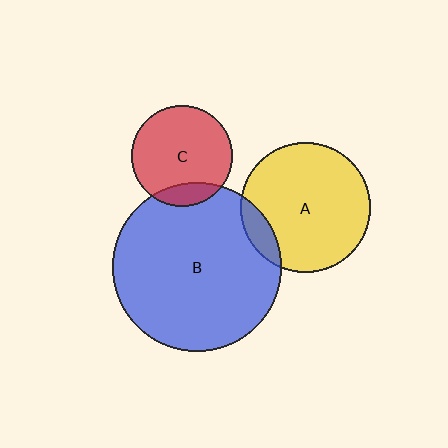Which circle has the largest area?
Circle B (blue).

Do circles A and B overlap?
Yes.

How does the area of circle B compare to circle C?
Approximately 2.8 times.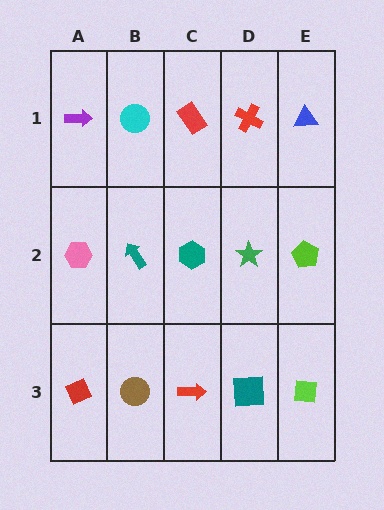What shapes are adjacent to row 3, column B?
A teal arrow (row 2, column B), a red diamond (row 3, column A), a red arrow (row 3, column C).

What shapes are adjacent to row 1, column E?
A lime pentagon (row 2, column E), a red cross (row 1, column D).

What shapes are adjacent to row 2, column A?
A purple arrow (row 1, column A), a red diamond (row 3, column A), a teal arrow (row 2, column B).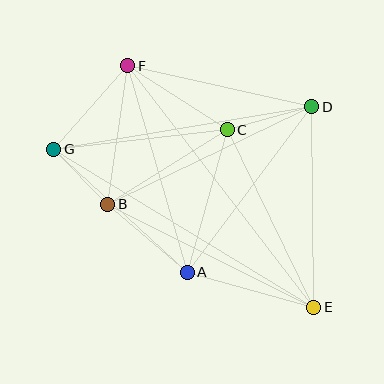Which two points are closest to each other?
Points B and G are closest to each other.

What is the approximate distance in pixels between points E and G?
The distance between E and G is approximately 304 pixels.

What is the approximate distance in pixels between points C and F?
The distance between C and F is approximately 118 pixels.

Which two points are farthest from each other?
Points E and F are farthest from each other.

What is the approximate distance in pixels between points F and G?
The distance between F and G is approximately 111 pixels.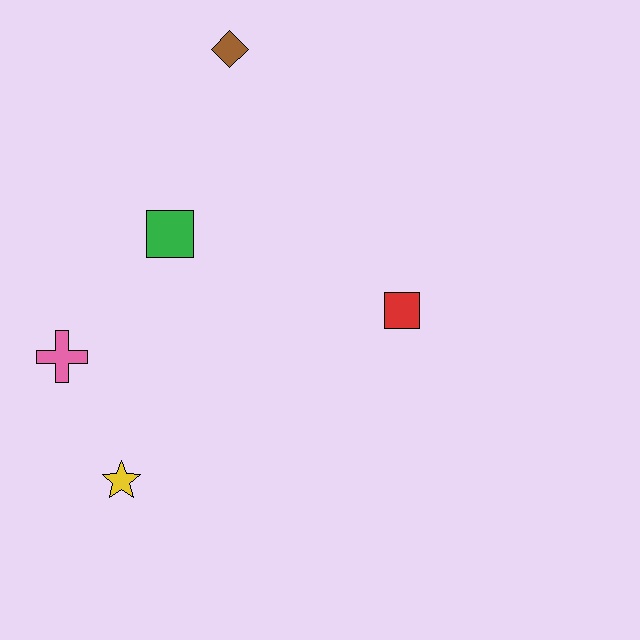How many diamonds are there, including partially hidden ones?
There is 1 diamond.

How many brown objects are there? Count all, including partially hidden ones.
There is 1 brown object.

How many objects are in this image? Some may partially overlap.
There are 5 objects.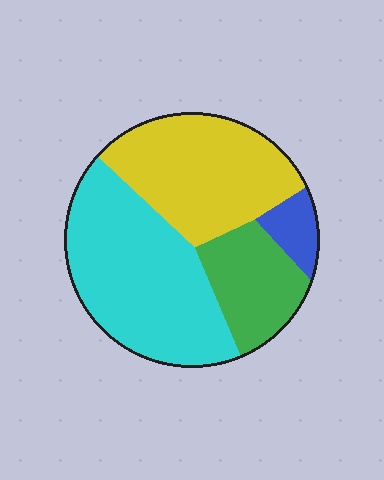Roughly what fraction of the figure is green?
Green covers 18% of the figure.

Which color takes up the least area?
Blue, at roughly 5%.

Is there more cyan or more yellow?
Cyan.